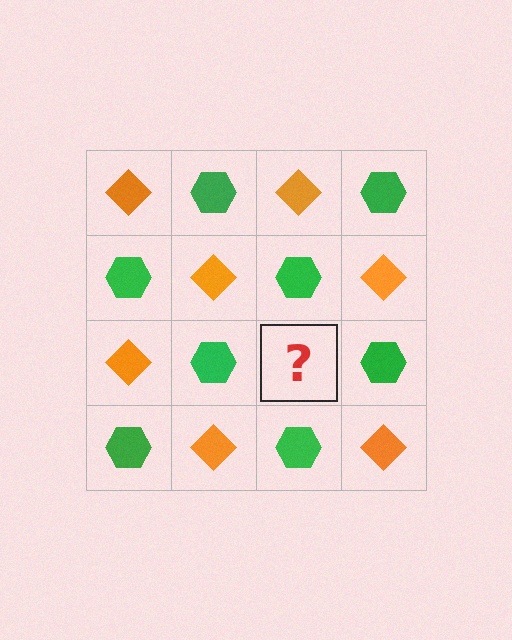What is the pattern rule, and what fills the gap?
The rule is that it alternates orange diamond and green hexagon in a checkerboard pattern. The gap should be filled with an orange diamond.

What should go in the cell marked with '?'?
The missing cell should contain an orange diamond.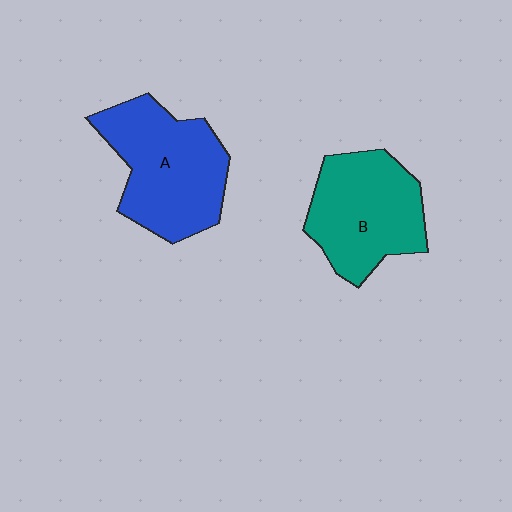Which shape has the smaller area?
Shape B (teal).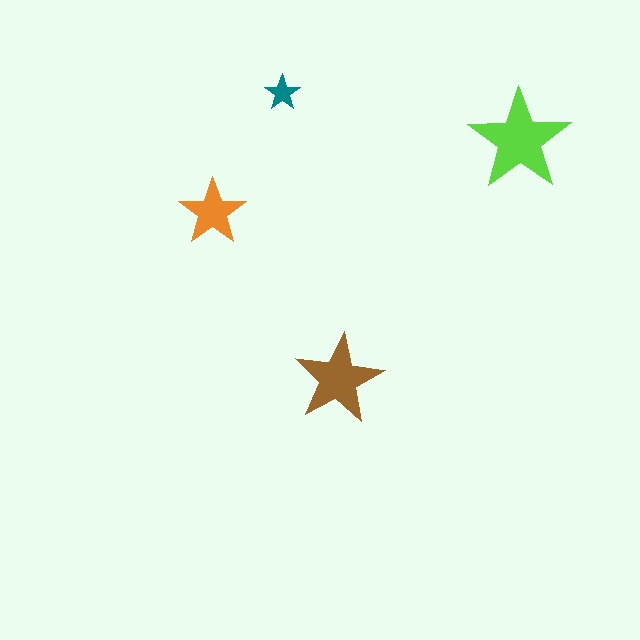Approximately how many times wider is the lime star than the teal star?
About 3 times wider.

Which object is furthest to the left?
The orange star is leftmost.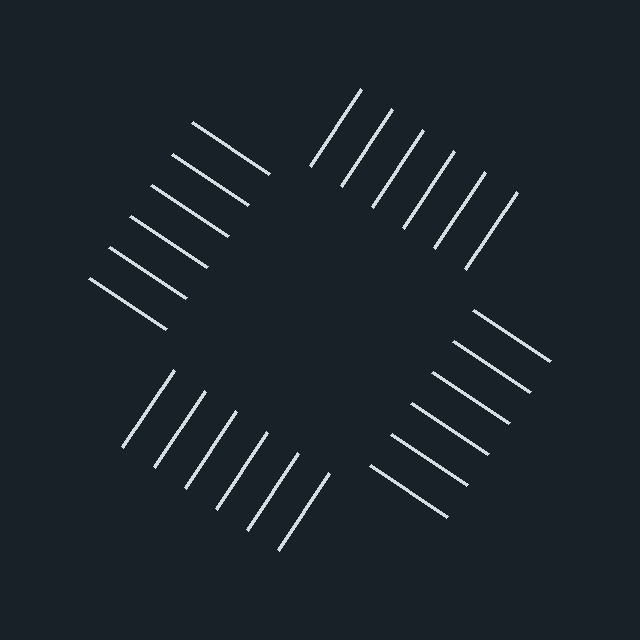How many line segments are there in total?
24 — 6 along each of the 4 edges.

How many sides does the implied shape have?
4 sides — the line-ends trace a square.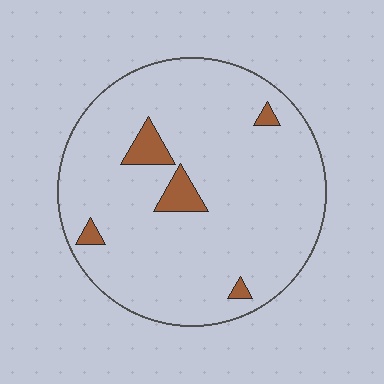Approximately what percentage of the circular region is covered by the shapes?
Approximately 5%.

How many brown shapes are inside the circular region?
5.